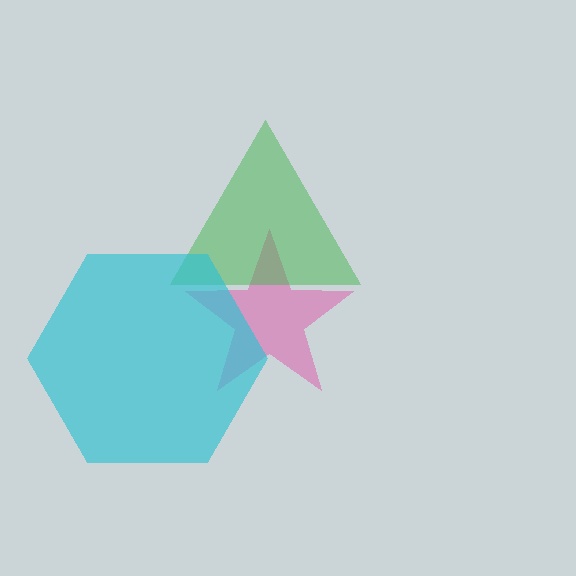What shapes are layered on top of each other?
The layered shapes are: a pink star, a green triangle, a cyan hexagon.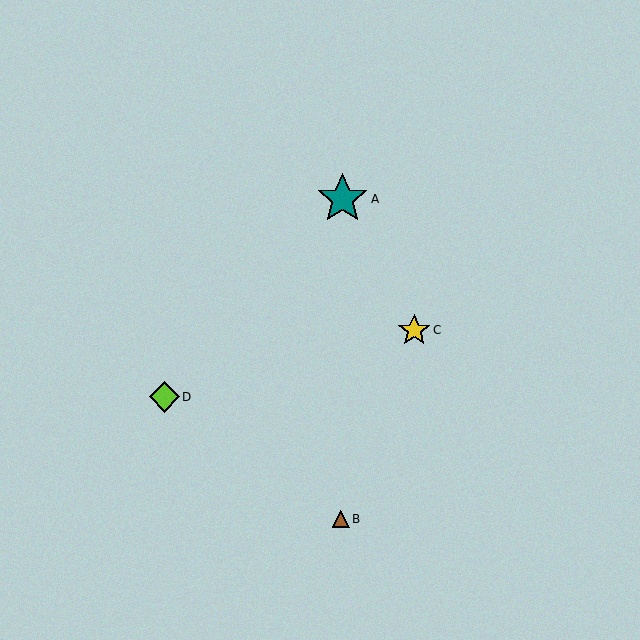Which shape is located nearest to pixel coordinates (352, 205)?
The teal star (labeled A) at (342, 199) is nearest to that location.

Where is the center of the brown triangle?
The center of the brown triangle is at (341, 519).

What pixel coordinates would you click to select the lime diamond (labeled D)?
Click at (164, 397) to select the lime diamond D.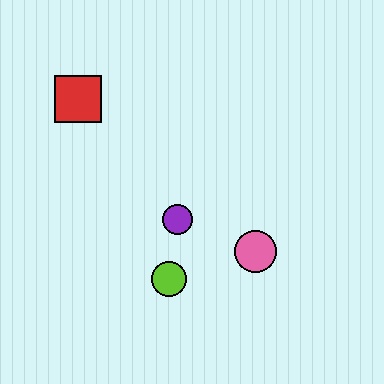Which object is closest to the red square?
The purple circle is closest to the red square.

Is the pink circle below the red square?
Yes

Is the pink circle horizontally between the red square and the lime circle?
No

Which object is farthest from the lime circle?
The red square is farthest from the lime circle.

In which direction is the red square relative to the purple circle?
The red square is above the purple circle.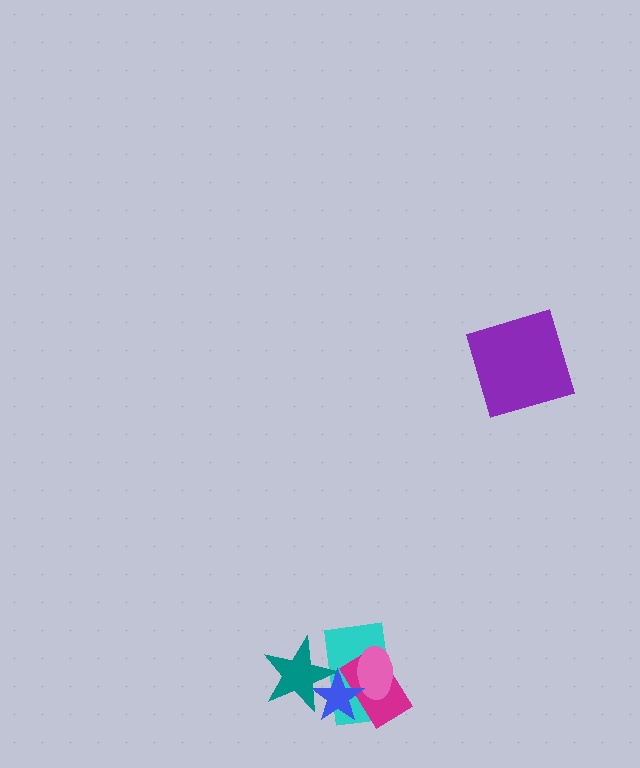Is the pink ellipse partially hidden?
Yes, it is partially covered by another shape.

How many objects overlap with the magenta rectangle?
3 objects overlap with the magenta rectangle.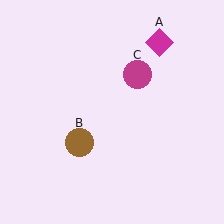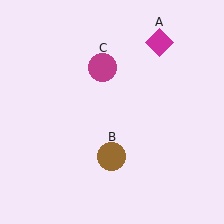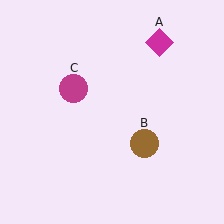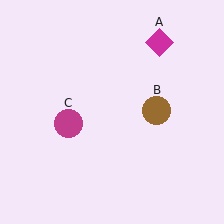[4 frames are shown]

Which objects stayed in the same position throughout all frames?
Magenta diamond (object A) remained stationary.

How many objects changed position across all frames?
2 objects changed position: brown circle (object B), magenta circle (object C).